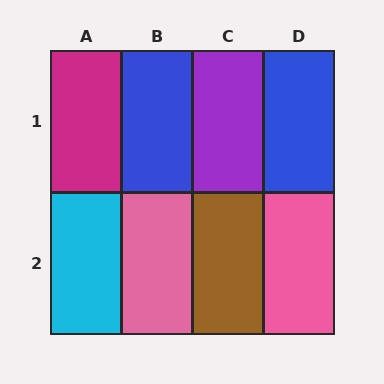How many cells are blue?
2 cells are blue.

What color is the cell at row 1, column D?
Blue.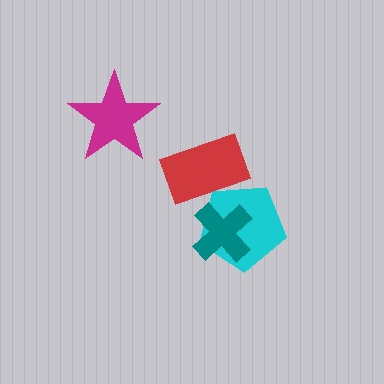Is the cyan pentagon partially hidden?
Yes, it is partially covered by another shape.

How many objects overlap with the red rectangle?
1 object overlaps with the red rectangle.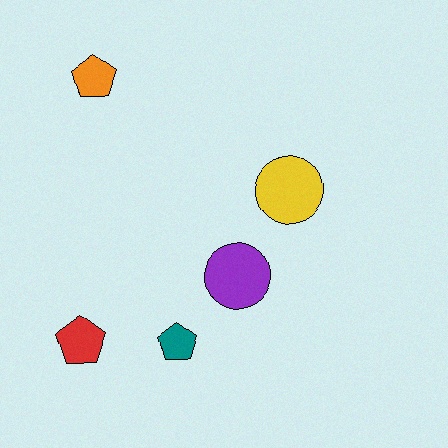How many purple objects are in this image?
There is 1 purple object.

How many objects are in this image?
There are 5 objects.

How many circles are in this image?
There are 2 circles.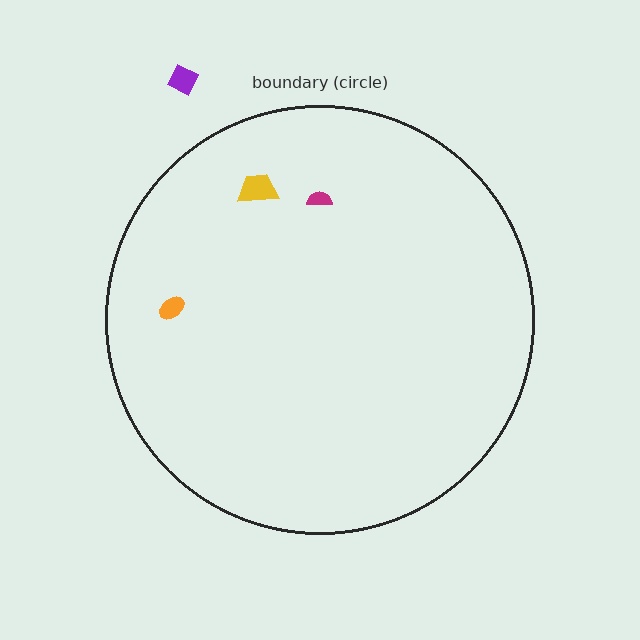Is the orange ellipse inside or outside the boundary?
Inside.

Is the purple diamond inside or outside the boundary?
Outside.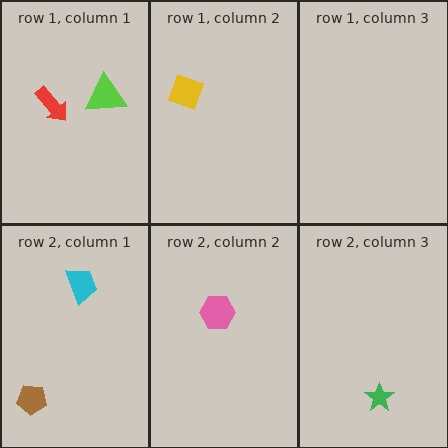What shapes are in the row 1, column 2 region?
The yellow diamond.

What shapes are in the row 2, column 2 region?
The pink hexagon.